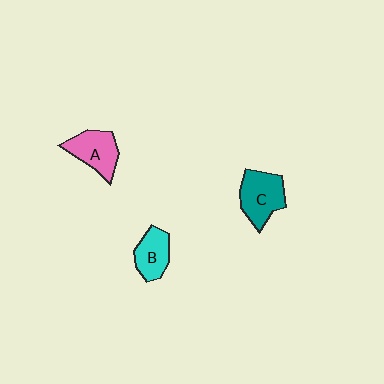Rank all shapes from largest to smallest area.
From largest to smallest: C (teal), A (pink), B (cyan).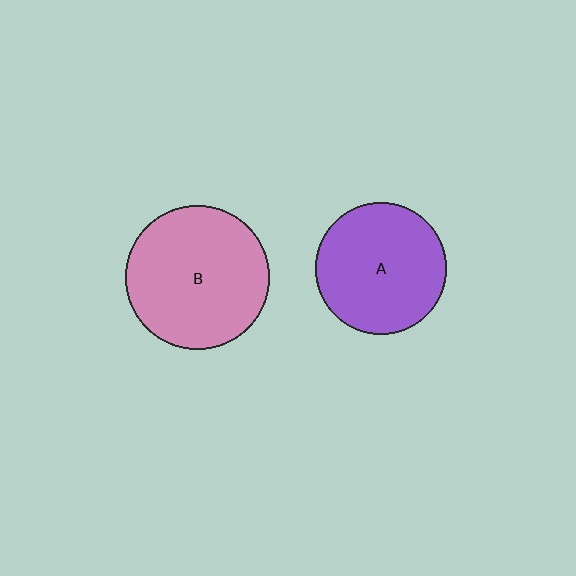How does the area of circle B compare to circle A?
Approximately 1.2 times.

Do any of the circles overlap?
No, none of the circles overlap.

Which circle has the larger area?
Circle B (pink).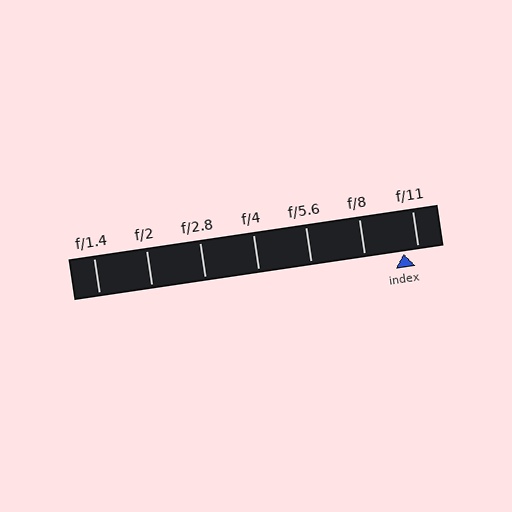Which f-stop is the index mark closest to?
The index mark is closest to f/11.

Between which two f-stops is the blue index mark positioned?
The index mark is between f/8 and f/11.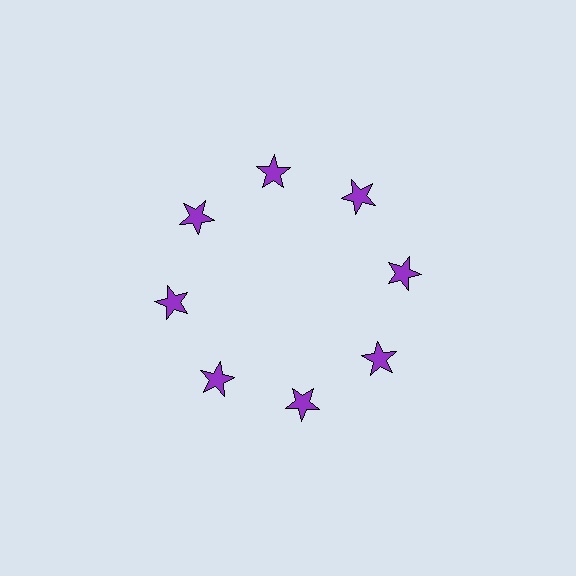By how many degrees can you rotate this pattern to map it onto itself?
The pattern maps onto itself every 45 degrees of rotation.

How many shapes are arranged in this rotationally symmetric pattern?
There are 8 shapes, arranged in 8 groups of 1.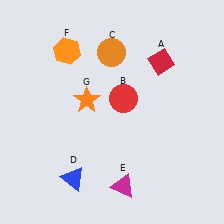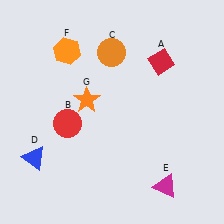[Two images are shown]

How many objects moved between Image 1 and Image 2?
3 objects moved between the two images.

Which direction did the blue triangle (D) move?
The blue triangle (D) moved left.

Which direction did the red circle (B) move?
The red circle (B) moved left.